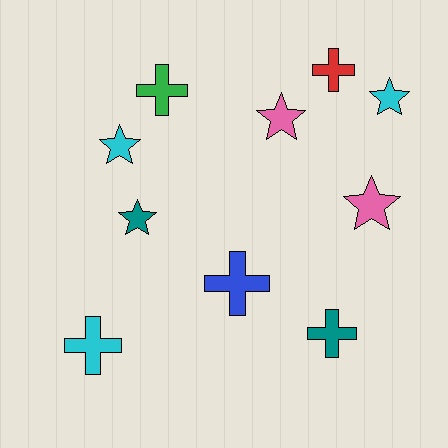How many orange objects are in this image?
There are no orange objects.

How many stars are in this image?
There are 5 stars.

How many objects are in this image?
There are 10 objects.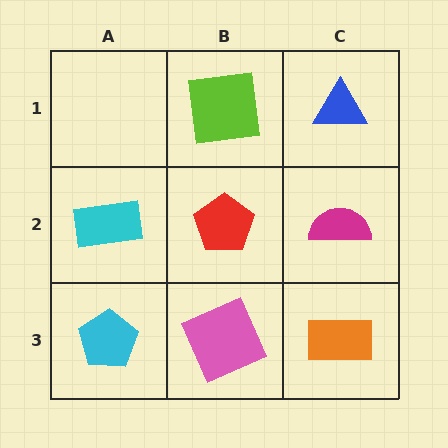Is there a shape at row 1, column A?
No, that cell is empty.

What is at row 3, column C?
An orange rectangle.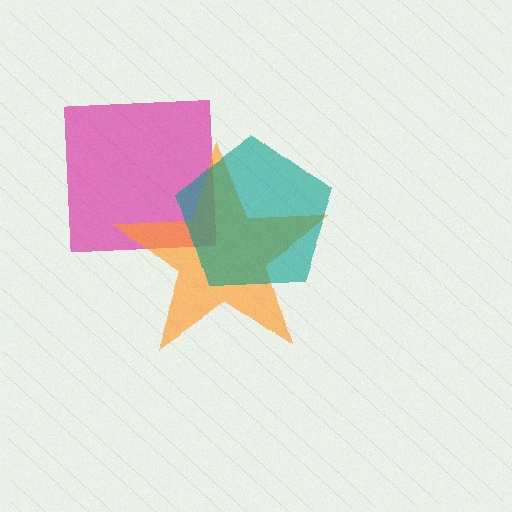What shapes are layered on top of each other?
The layered shapes are: a magenta square, an orange star, a teal pentagon.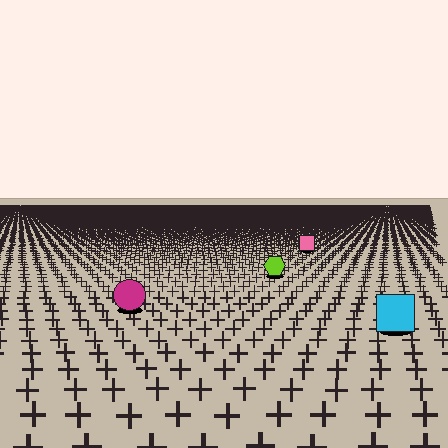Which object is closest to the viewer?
The cyan square is closest. The texture marks near it are larger and more spread out.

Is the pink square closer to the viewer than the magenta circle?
No. The magenta circle is closer — you can tell from the texture gradient: the ground texture is coarser near it.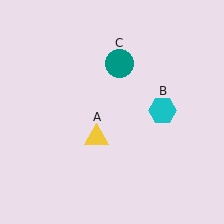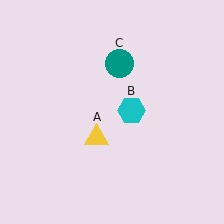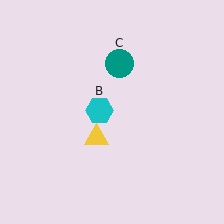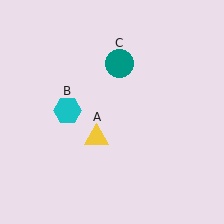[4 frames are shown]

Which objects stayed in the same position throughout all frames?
Yellow triangle (object A) and teal circle (object C) remained stationary.